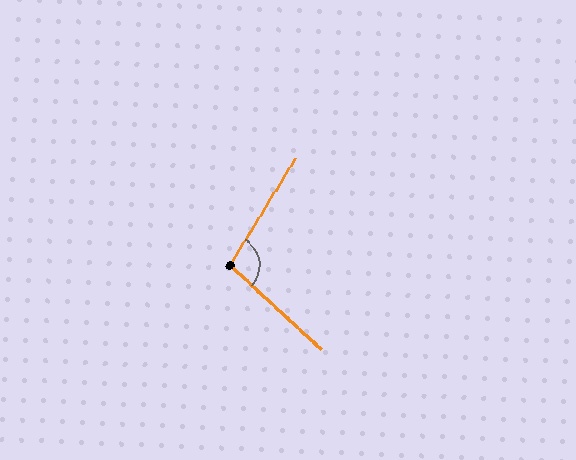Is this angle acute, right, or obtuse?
It is obtuse.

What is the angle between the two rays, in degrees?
Approximately 101 degrees.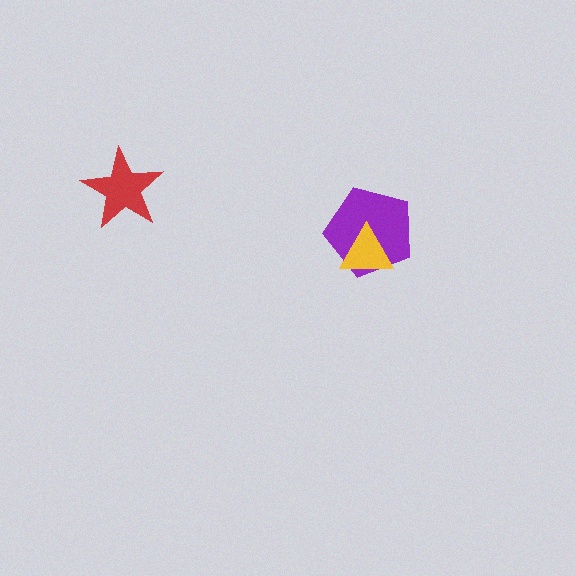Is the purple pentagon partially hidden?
Yes, it is partially covered by another shape.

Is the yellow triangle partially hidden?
No, no other shape covers it.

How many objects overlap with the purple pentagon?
1 object overlaps with the purple pentagon.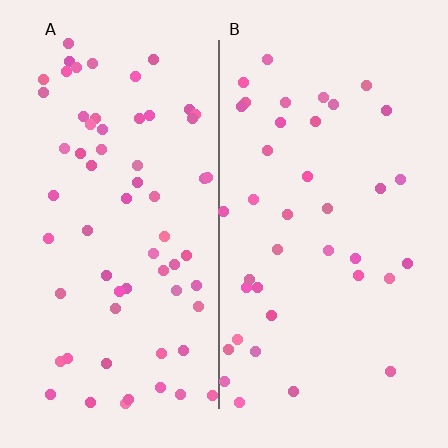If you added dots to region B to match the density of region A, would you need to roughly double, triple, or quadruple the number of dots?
Approximately double.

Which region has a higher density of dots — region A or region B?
A (the left).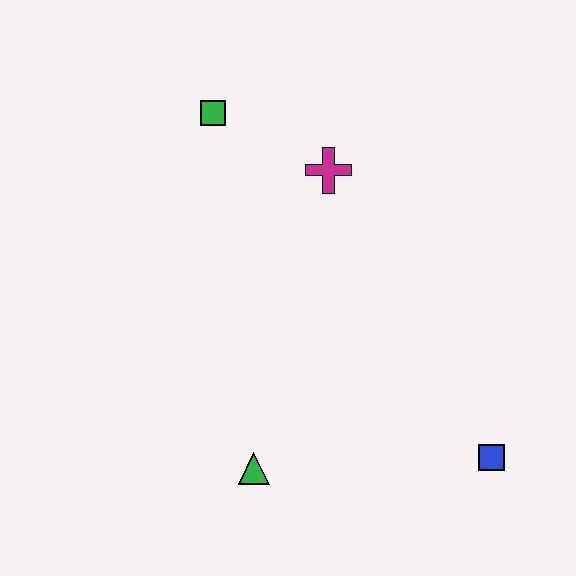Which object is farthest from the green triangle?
The green square is farthest from the green triangle.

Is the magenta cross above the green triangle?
Yes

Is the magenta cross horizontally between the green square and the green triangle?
No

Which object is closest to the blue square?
The green triangle is closest to the blue square.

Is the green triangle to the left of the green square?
No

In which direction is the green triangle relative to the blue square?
The green triangle is to the left of the blue square.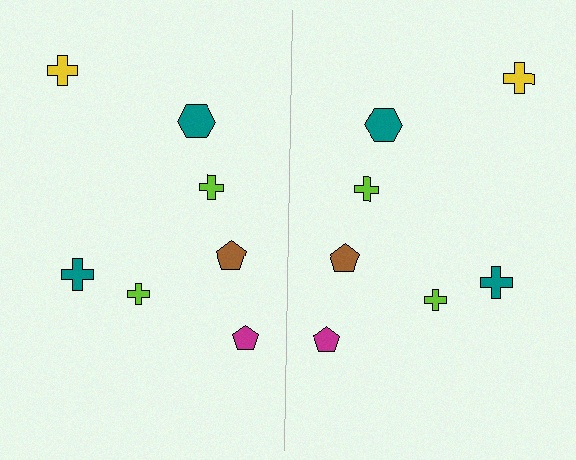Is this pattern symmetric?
Yes, this pattern has bilateral (reflection) symmetry.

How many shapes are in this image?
There are 14 shapes in this image.